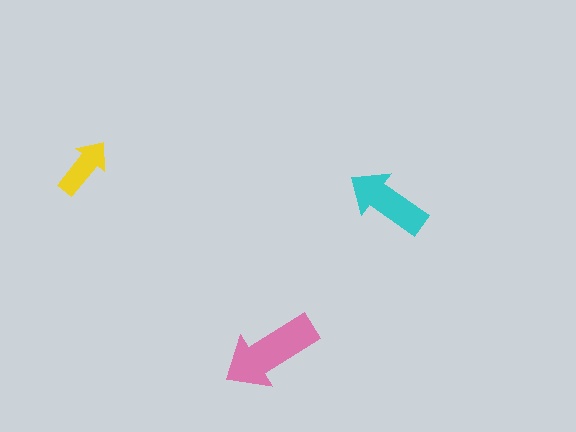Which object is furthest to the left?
The yellow arrow is leftmost.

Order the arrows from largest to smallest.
the pink one, the cyan one, the yellow one.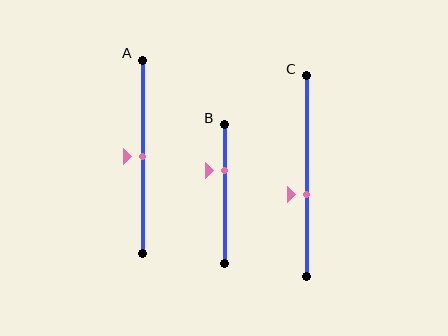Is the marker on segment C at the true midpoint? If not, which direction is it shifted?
No, the marker on segment C is shifted downward by about 9% of the segment length.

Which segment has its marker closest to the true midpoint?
Segment A has its marker closest to the true midpoint.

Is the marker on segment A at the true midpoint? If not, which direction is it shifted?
Yes, the marker on segment A is at the true midpoint.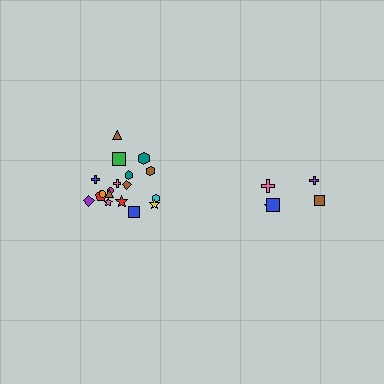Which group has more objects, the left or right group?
The left group.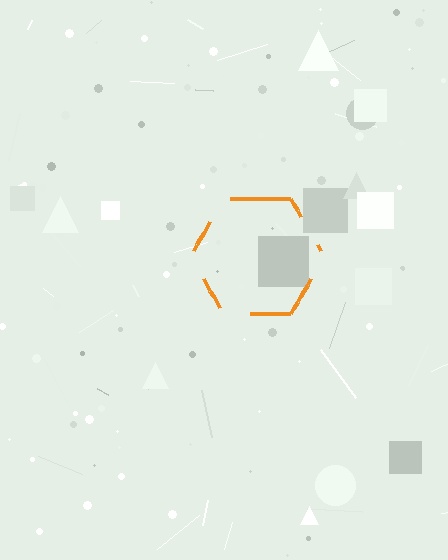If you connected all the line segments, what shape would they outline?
They would outline a hexagon.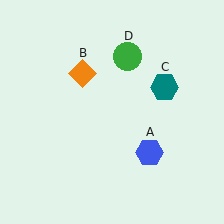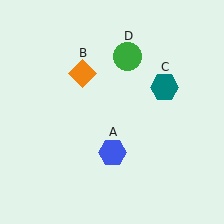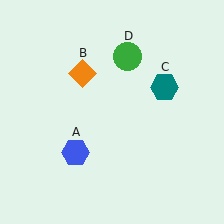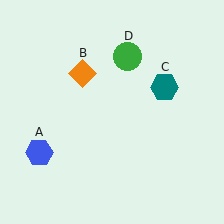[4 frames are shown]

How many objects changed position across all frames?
1 object changed position: blue hexagon (object A).